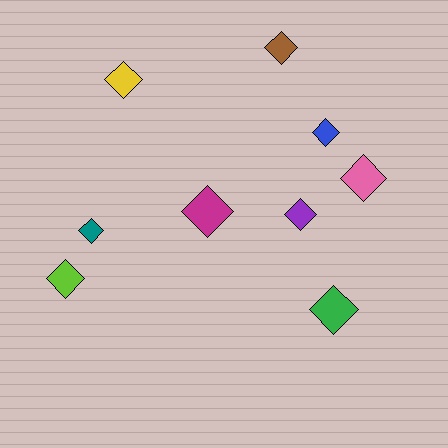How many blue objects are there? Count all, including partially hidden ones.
There is 1 blue object.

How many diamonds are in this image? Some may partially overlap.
There are 9 diamonds.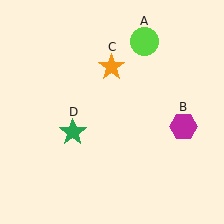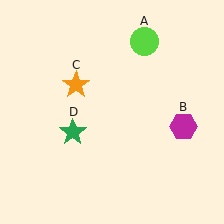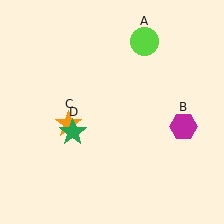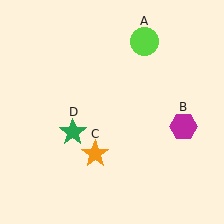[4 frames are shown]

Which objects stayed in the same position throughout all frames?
Lime circle (object A) and magenta hexagon (object B) and green star (object D) remained stationary.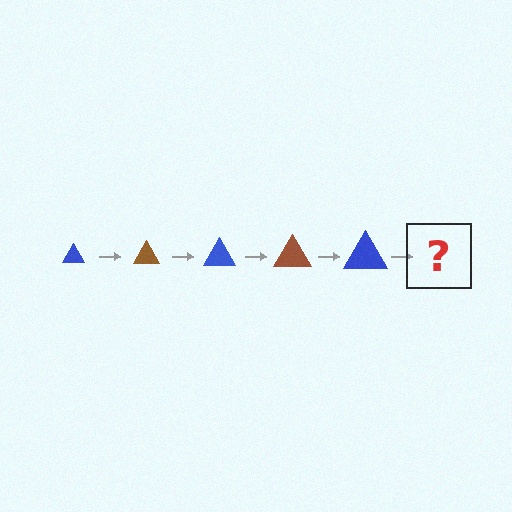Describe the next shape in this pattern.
It should be a brown triangle, larger than the previous one.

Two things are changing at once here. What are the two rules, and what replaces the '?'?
The two rules are that the triangle grows larger each step and the color cycles through blue and brown. The '?' should be a brown triangle, larger than the previous one.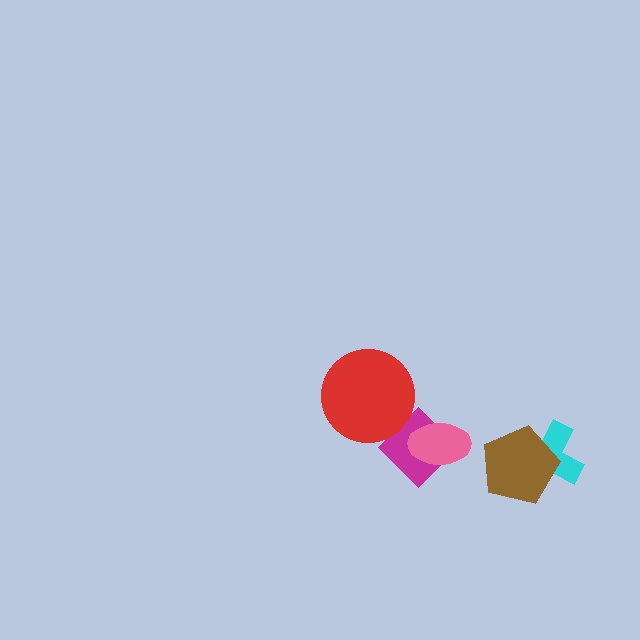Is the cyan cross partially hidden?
Yes, it is partially covered by another shape.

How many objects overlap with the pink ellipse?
1 object overlaps with the pink ellipse.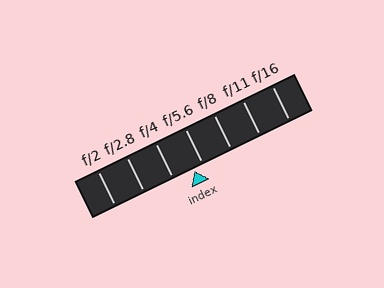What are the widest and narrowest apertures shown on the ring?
The widest aperture shown is f/2 and the narrowest is f/16.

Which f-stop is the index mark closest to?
The index mark is closest to f/5.6.